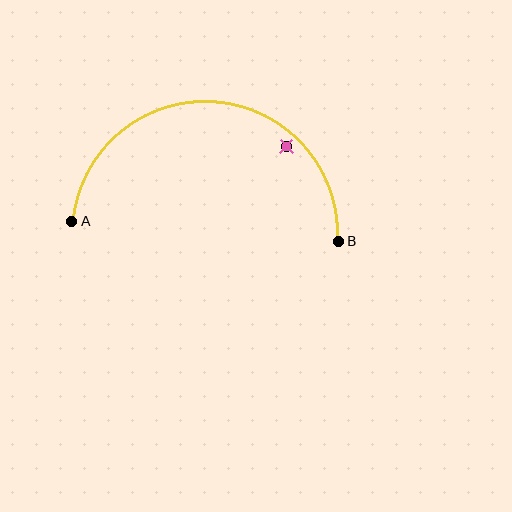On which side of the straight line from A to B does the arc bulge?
The arc bulges above the straight line connecting A and B.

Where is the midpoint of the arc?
The arc midpoint is the point on the curve farthest from the straight line joining A and B. It sits above that line.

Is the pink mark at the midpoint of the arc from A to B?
No — the pink mark does not lie on the arc at all. It sits slightly inside the curve.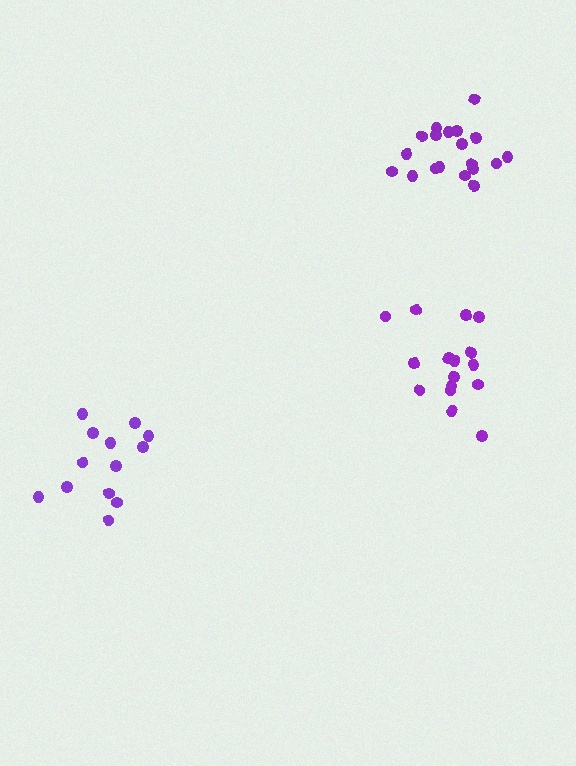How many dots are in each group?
Group 1: 17 dots, Group 2: 19 dots, Group 3: 13 dots (49 total).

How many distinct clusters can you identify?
There are 3 distinct clusters.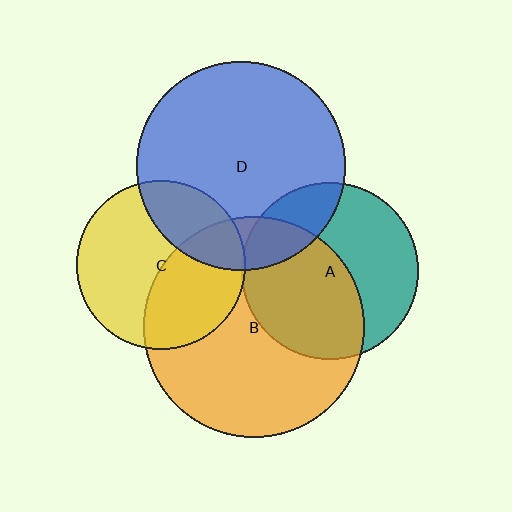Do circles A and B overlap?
Yes.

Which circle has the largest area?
Circle B (orange).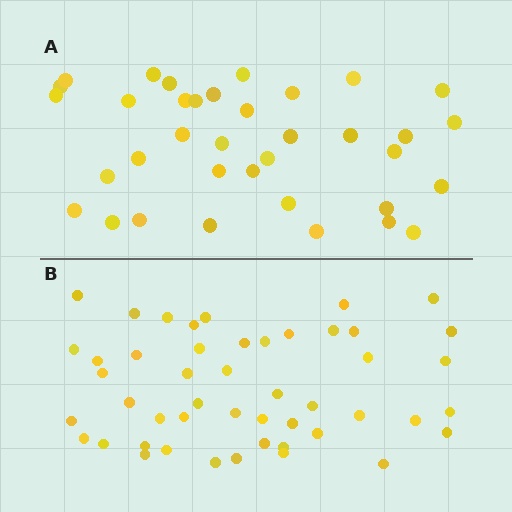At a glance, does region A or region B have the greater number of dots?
Region B (the bottom region) has more dots.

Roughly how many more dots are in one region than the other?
Region B has roughly 12 or so more dots than region A.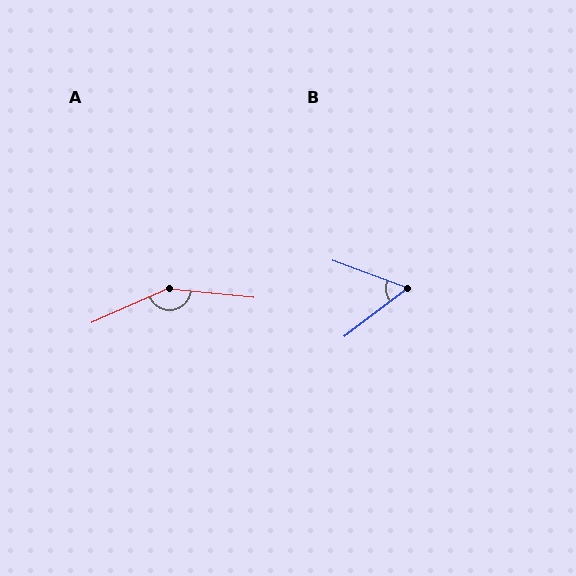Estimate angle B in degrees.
Approximately 58 degrees.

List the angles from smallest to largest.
B (58°), A (150°).